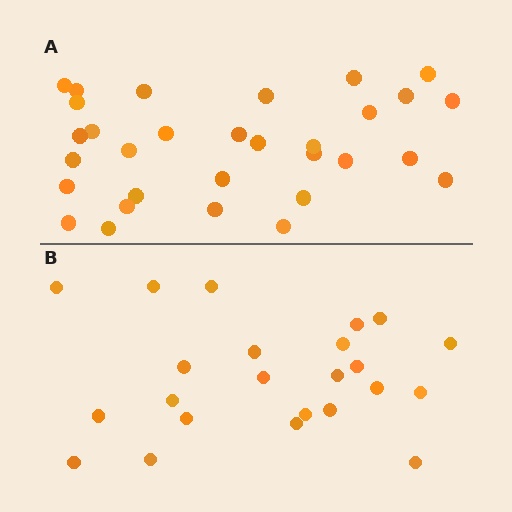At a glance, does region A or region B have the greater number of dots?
Region A (the top region) has more dots.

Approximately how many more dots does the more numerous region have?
Region A has roughly 8 or so more dots than region B.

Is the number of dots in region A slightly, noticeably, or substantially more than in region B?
Region A has noticeably more, but not dramatically so. The ratio is roughly 1.3 to 1.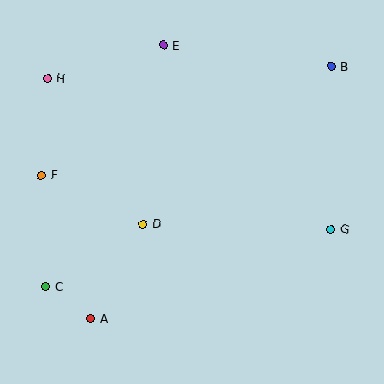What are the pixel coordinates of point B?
Point B is at (332, 66).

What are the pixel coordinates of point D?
Point D is at (143, 224).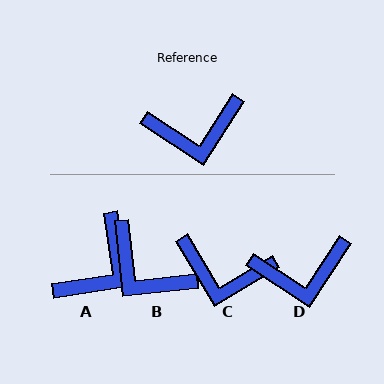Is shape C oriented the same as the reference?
No, it is off by about 26 degrees.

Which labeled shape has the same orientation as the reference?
D.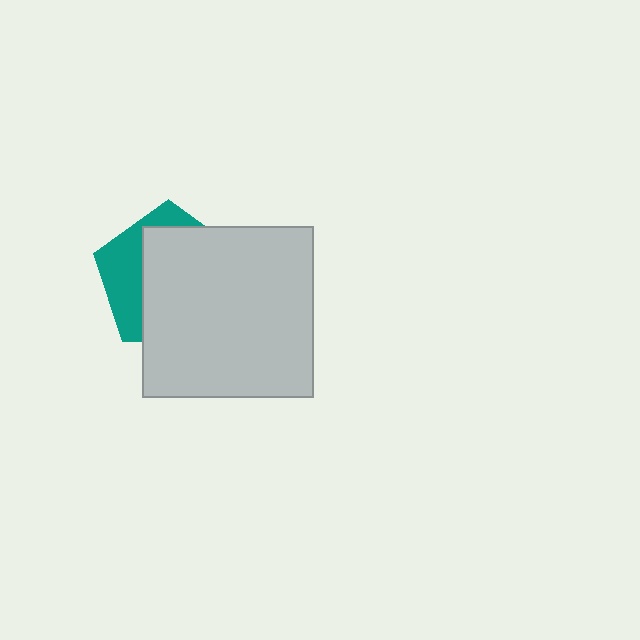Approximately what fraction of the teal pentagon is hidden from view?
Roughly 68% of the teal pentagon is hidden behind the light gray square.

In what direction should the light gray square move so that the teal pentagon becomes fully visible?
The light gray square should move toward the lower-right. That is the shortest direction to clear the overlap and leave the teal pentagon fully visible.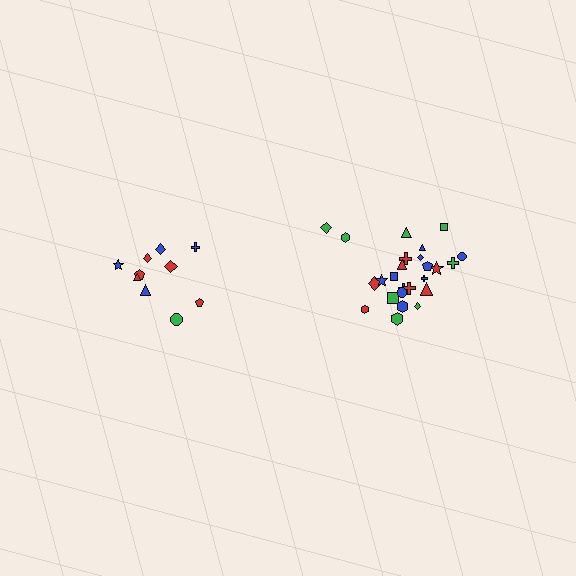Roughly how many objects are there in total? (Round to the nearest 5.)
Roughly 35 objects in total.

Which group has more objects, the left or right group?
The right group.